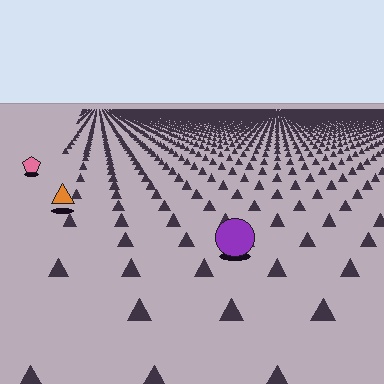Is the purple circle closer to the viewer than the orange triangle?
Yes. The purple circle is closer — you can tell from the texture gradient: the ground texture is coarser near it.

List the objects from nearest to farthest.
From nearest to farthest: the purple circle, the orange triangle, the pink pentagon.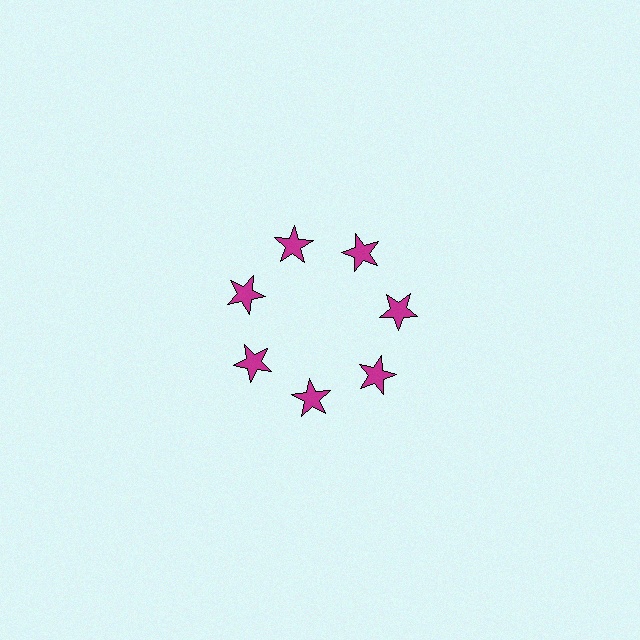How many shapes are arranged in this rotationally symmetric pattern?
There are 7 shapes, arranged in 7 groups of 1.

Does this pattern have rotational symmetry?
Yes, this pattern has 7-fold rotational symmetry. It looks the same after rotating 51 degrees around the center.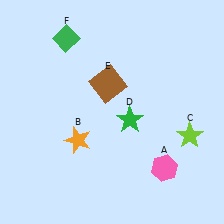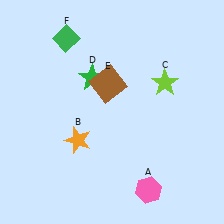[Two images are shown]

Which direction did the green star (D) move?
The green star (D) moved up.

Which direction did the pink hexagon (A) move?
The pink hexagon (A) moved down.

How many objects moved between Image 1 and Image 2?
3 objects moved between the two images.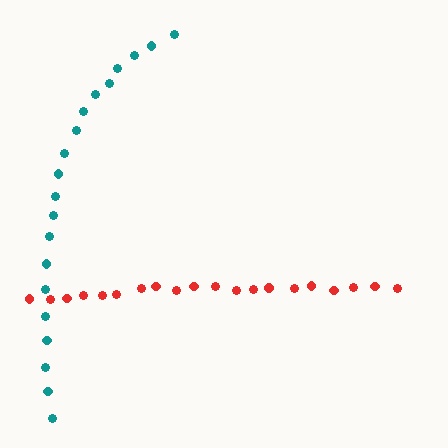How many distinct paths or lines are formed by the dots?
There are 2 distinct paths.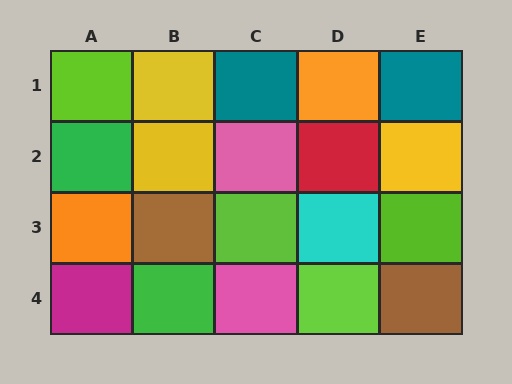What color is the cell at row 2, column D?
Red.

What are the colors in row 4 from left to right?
Magenta, green, pink, lime, brown.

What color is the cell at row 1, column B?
Yellow.